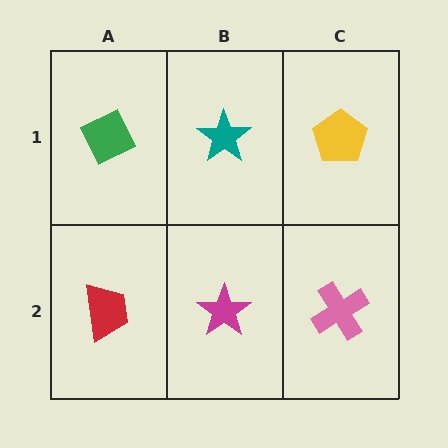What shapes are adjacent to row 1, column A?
A red trapezoid (row 2, column A), a teal star (row 1, column B).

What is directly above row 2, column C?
A yellow pentagon.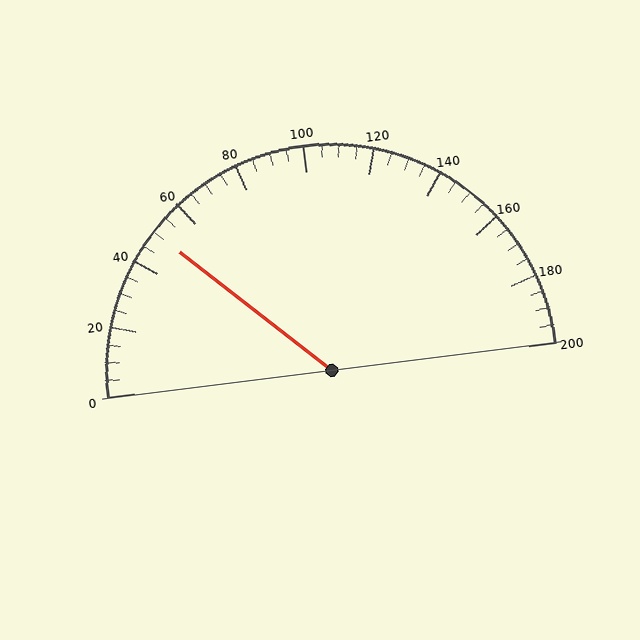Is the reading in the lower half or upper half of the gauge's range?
The reading is in the lower half of the range (0 to 200).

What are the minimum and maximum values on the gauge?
The gauge ranges from 0 to 200.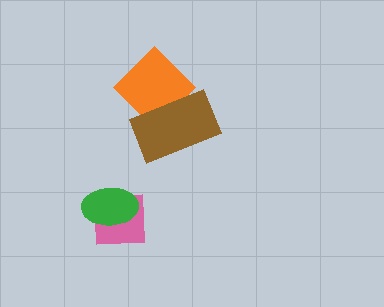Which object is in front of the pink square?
The green ellipse is in front of the pink square.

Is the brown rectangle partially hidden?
No, no other shape covers it.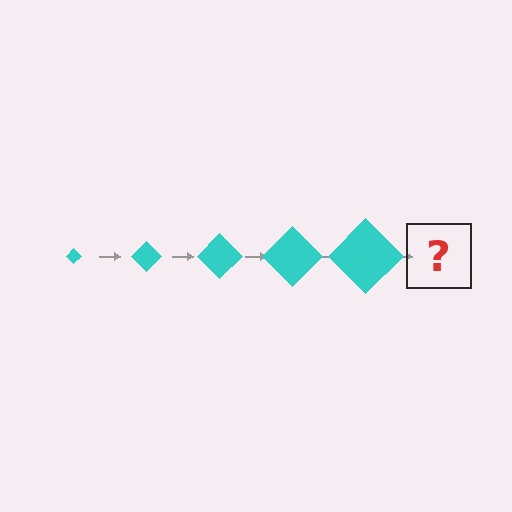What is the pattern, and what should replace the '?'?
The pattern is that the diamond gets progressively larger each step. The '?' should be a cyan diamond, larger than the previous one.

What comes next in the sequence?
The next element should be a cyan diamond, larger than the previous one.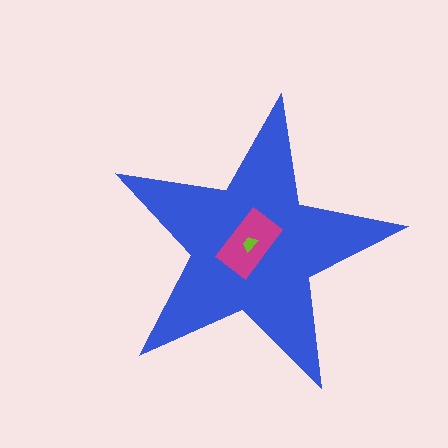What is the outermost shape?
The blue star.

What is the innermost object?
The lime trapezoid.